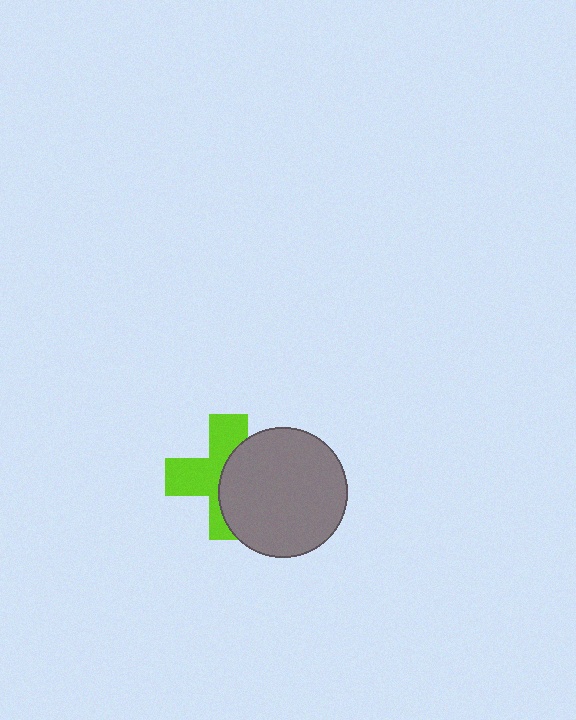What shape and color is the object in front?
The object in front is a gray circle.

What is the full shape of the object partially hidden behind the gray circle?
The partially hidden object is a lime cross.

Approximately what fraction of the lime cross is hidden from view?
Roughly 48% of the lime cross is hidden behind the gray circle.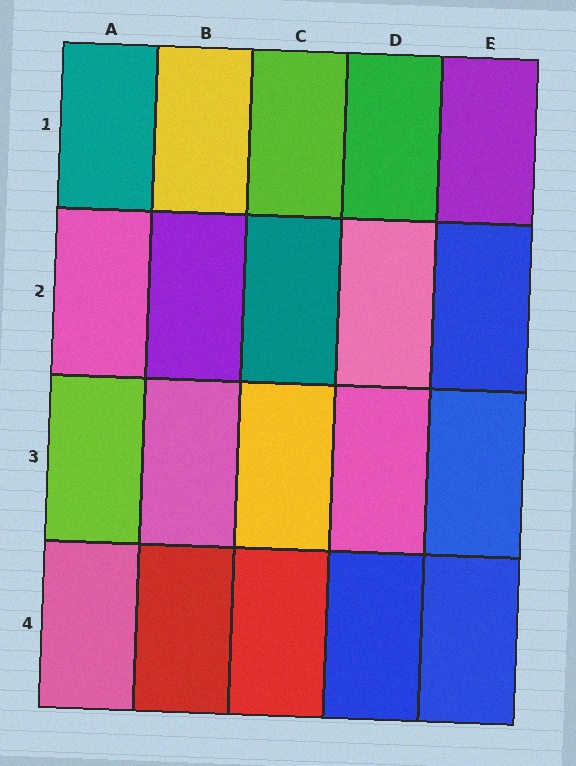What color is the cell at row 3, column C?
Yellow.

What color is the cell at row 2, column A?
Pink.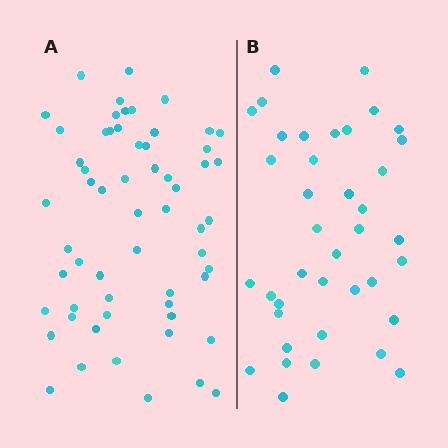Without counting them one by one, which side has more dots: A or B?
Region A (the left region) has more dots.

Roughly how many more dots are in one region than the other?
Region A has approximately 20 more dots than region B.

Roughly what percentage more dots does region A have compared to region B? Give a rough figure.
About 50% more.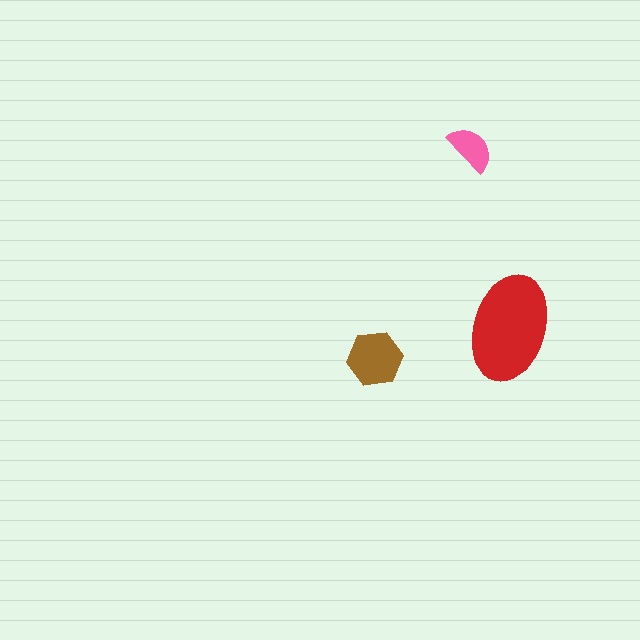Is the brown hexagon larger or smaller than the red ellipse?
Smaller.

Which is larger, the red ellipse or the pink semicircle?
The red ellipse.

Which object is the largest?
The red ellipse.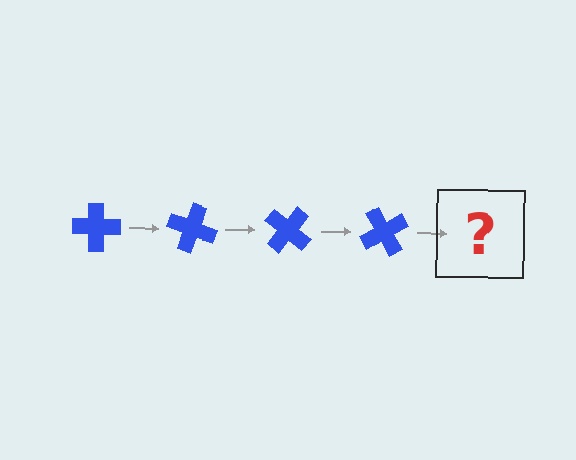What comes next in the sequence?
The next element should be a blue cross rotated 80 degrees.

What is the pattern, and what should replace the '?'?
The pattern is that the cross rotates 20 degrees each step. The '?' should be a blue cross rotated 80 degrees.